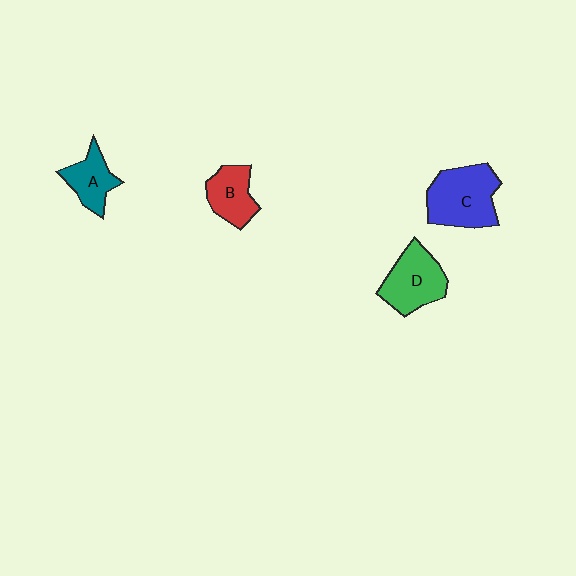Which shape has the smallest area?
Shape A (teal).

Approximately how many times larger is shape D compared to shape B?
Approximately 1.4 times.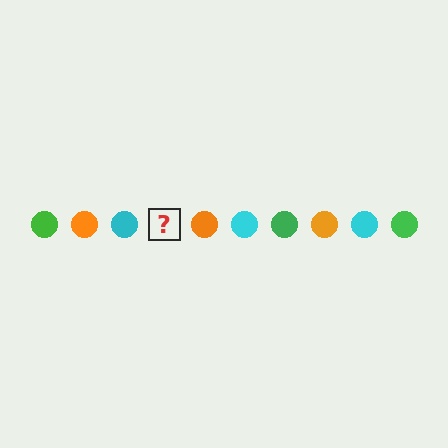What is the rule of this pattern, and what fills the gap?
The rule is that the pattern cycles through green, orange, cyan circles. The gap should be filled with a green circle.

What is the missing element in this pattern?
The missing element is a green circle.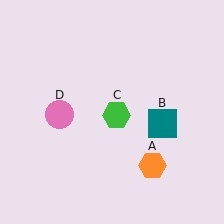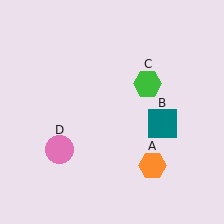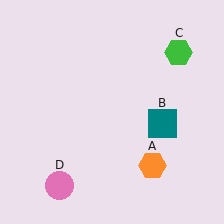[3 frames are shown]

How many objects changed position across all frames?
2 objects changed position: green hexagon (object C), pink circle (object D).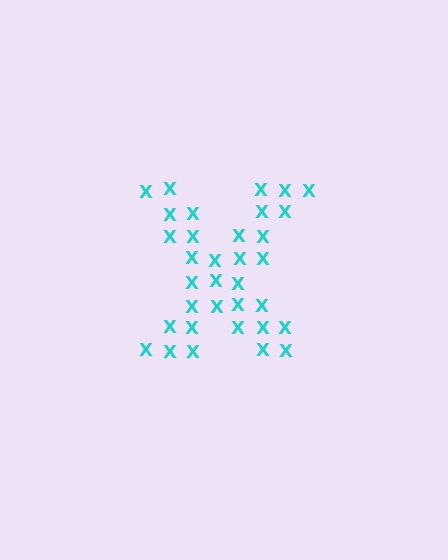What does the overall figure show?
The overall figure shows the letter X.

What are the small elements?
The small elements are letter X's.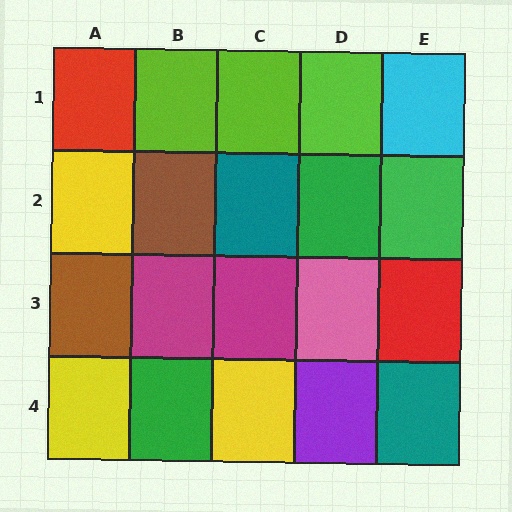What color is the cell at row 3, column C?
Magenta.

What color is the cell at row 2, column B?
Brown.